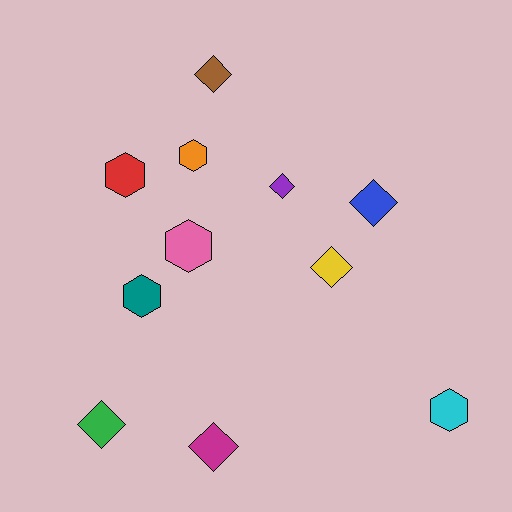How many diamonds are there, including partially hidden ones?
There are 6 diamonds.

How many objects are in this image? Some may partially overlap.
There are 11 objects.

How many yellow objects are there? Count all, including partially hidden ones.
There is 1 yellow object.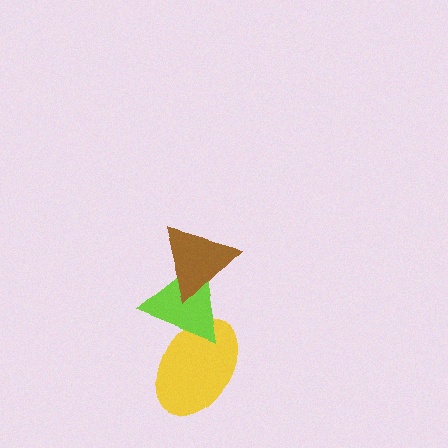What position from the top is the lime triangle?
The lime triangle is 2nd from the top.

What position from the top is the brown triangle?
The brown triangle is 1st from the top.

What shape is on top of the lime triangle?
The brown triangle is on top of the lime triangle.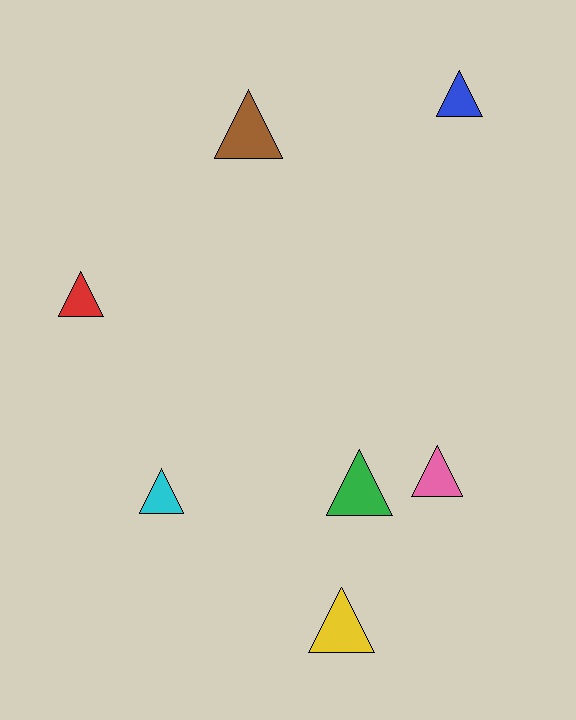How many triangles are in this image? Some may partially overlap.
There are 7 triangles.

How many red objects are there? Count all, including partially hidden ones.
There is 1 red object.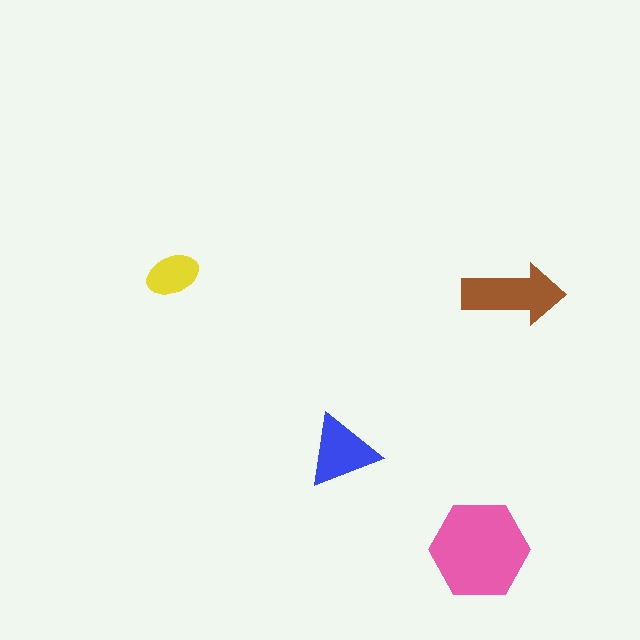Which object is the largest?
The pink hexagon.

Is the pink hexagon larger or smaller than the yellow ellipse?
Larger.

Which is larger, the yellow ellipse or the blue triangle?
The blue triangle.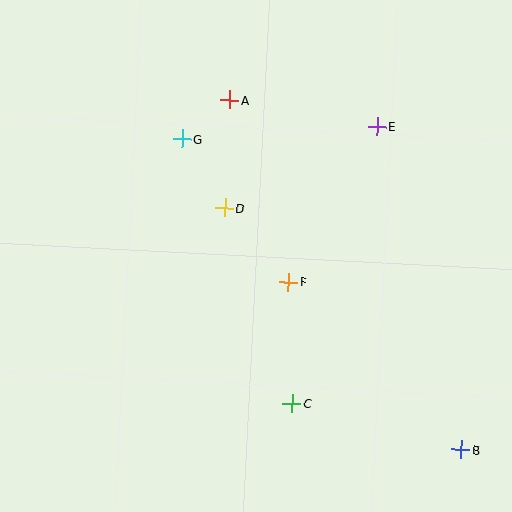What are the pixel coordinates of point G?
Point G is at (182, 139).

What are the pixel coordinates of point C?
Point C is at (292, 403).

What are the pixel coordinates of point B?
Point B is at (461, 450).